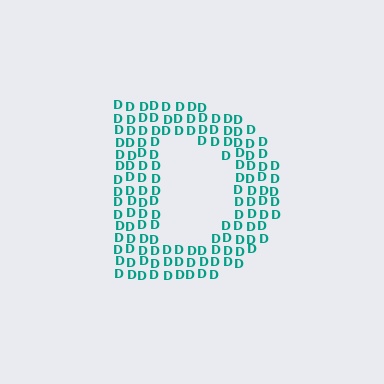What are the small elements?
The small elements are letter D's.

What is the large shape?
The large shape is the letter D.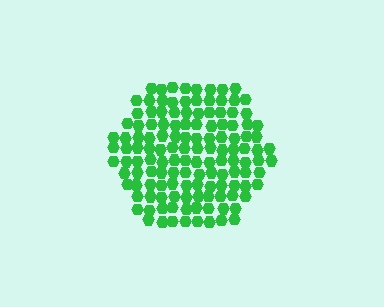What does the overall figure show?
The overall figure shows a hexagon.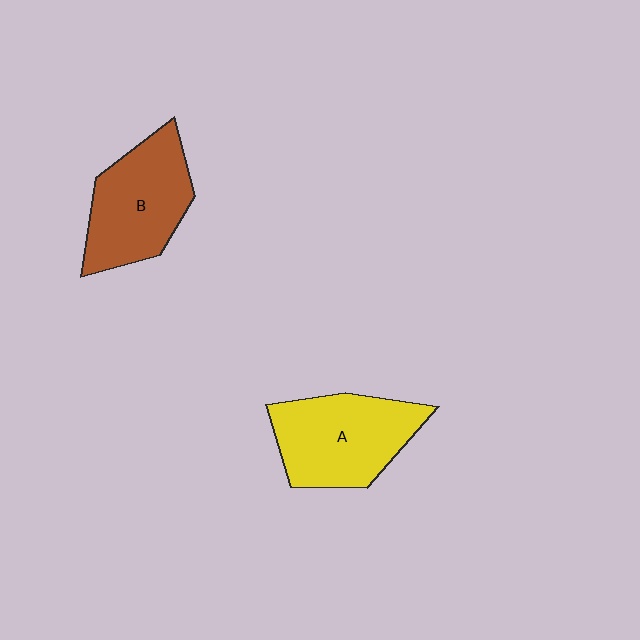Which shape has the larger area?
Shape A (yellow).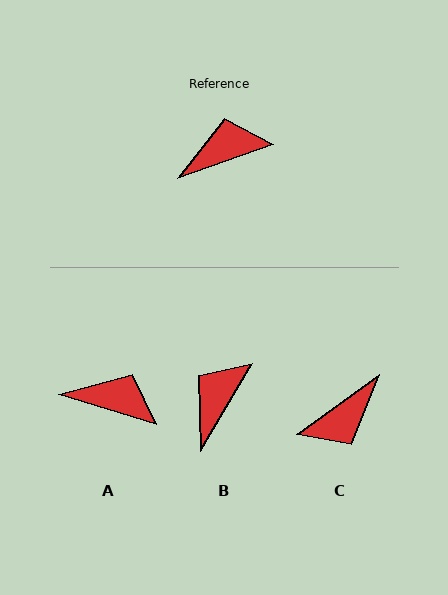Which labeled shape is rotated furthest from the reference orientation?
C, about 163 degrees away.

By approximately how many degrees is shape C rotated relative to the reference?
Approximately 163 degrees clockwise.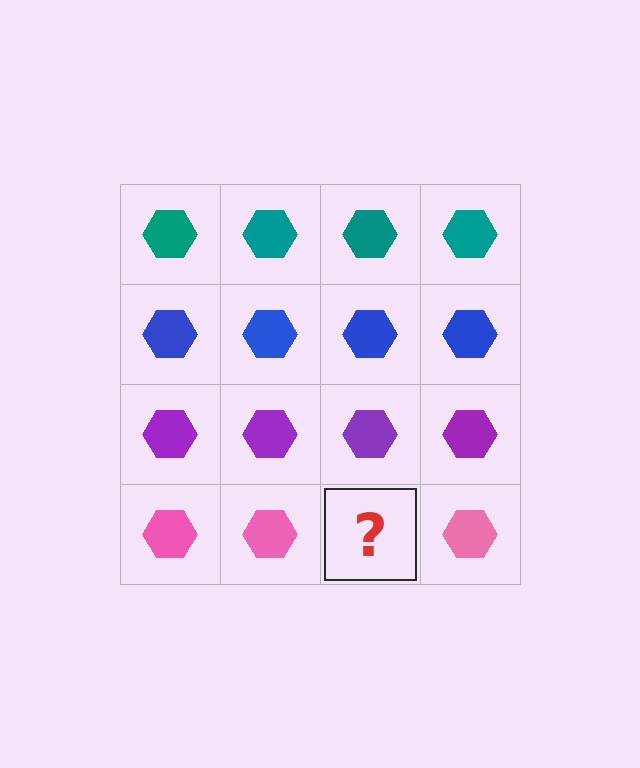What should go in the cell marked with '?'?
The missing cell should contain a pink hexagon.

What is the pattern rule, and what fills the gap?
The rule is that each row has a consistent color. The gap should be filled with a pink hexagon.